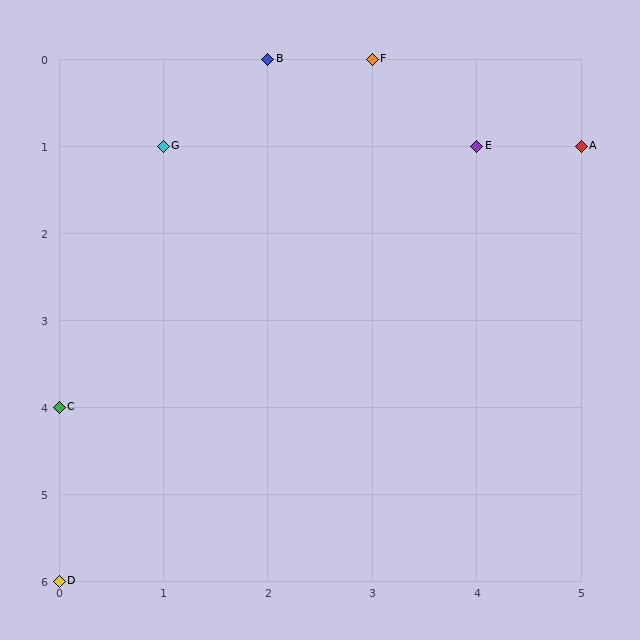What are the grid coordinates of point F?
Point F is at grid coordinates (3, 0).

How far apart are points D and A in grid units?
Points D and A are 5 columns and 5 rows apart (about 7.1 grid units diagonally).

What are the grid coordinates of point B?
Point B is at grid coordinates (2, 0).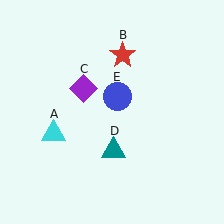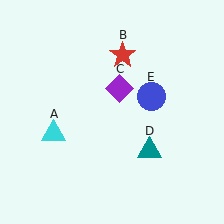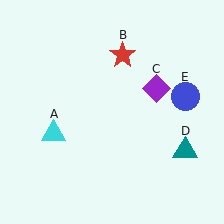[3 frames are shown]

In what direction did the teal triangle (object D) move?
The teal triangle (object D) moved right.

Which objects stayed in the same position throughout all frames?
Cyan triangle (object A) and red star (object B) remained stationary.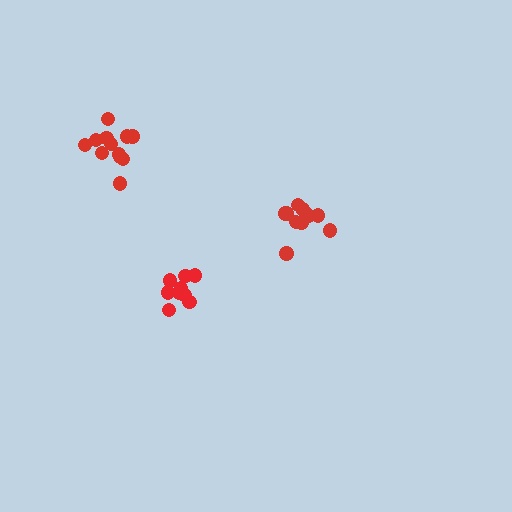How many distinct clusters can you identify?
There are 3 distinct clusters.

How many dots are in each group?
Group 1: 12 dots, Group 2: 9 dots, Group 3: 11 dots (32 total).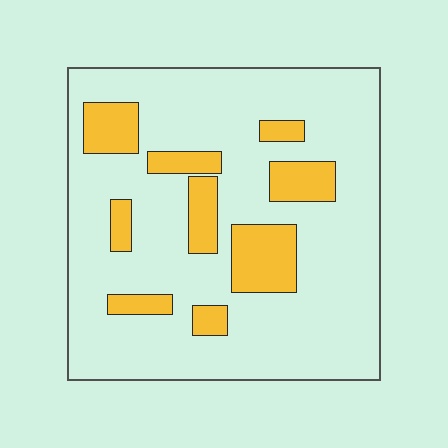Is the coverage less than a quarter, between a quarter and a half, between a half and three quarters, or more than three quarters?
Less than a quarter.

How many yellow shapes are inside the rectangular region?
9.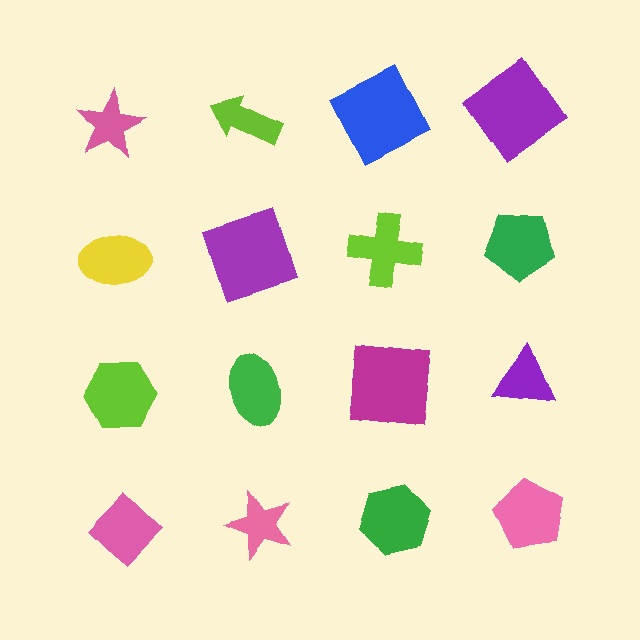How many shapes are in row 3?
4 shapes.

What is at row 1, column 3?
A blue square.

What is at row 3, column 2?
A green ellipse.